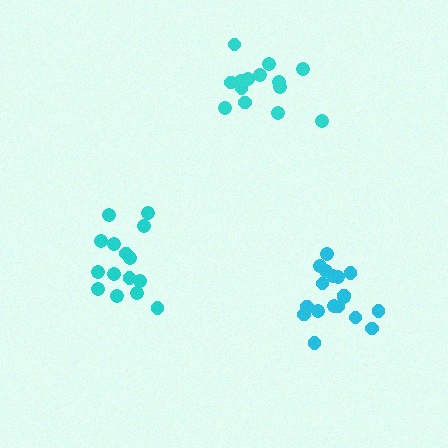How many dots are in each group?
Group 1: 18 dots, Group 2: 14 dots, Group 3: 15 dots (47 total).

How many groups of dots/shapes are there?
There are 3 groups.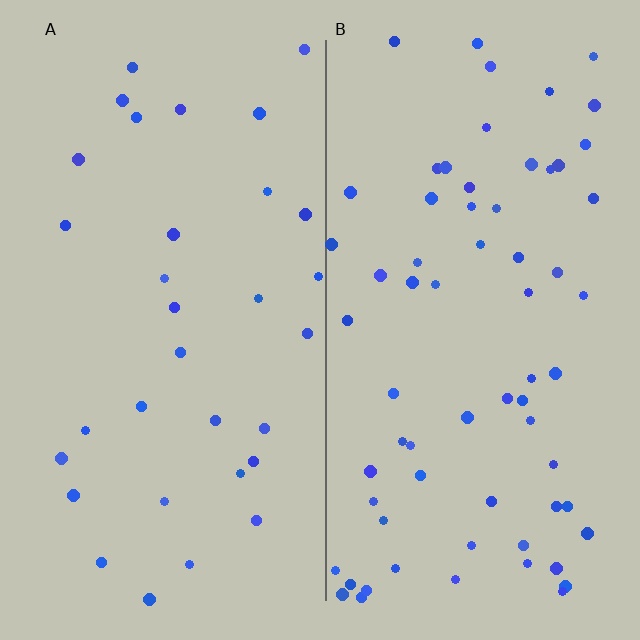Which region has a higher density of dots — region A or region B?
B (the right).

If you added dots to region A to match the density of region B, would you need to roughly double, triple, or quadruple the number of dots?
Approximately double.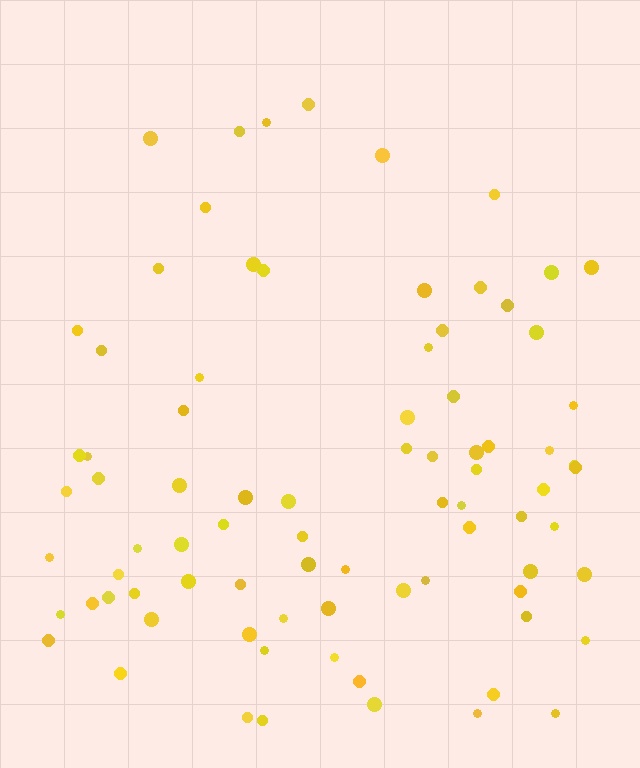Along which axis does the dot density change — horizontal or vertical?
Vertical.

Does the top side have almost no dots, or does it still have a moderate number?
Still a moderate number, just noticeably fewer than the bottom.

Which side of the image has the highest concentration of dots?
The bottom.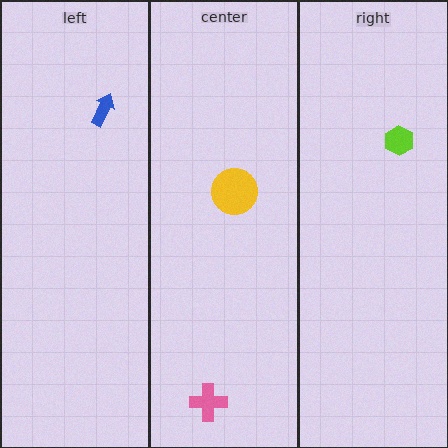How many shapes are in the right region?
1.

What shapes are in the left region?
The blue arrow.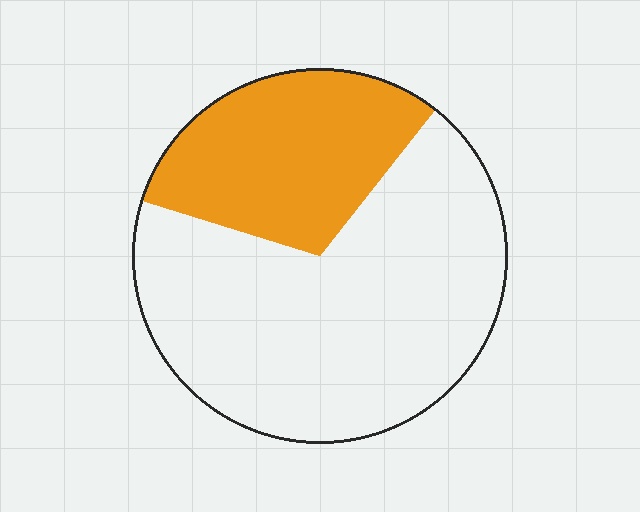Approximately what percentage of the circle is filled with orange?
Approximately 30%.